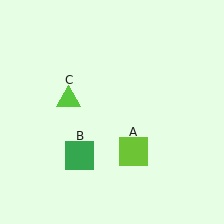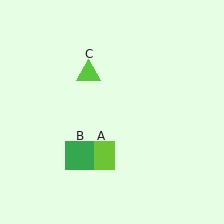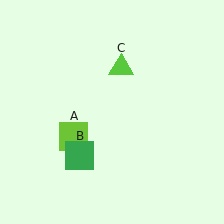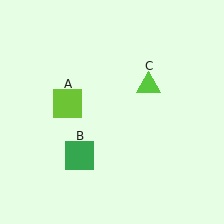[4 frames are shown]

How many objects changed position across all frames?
2 objects changed position: lime square (object A), lime triangle (object C).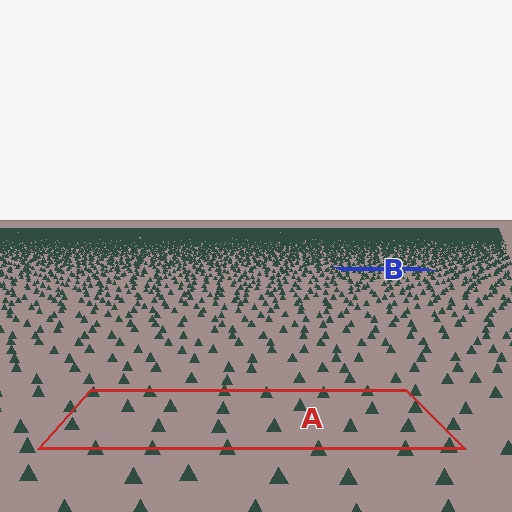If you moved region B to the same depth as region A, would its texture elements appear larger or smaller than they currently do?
They would appear larger. At a closer depth, the same texture elements are projected at a bigger on-screen size.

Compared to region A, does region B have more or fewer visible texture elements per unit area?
Region B has more texture elements per unit area — they are packed more densely because it is farther away.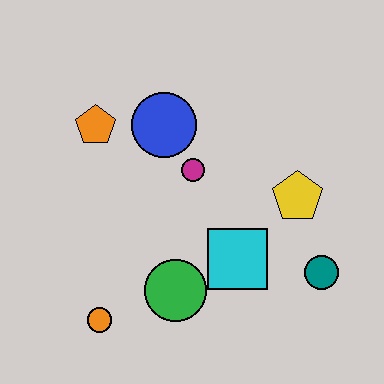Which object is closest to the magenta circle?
The blue circle is closest to the magenta circle.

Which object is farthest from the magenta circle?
The orange circle is farthest from the magenta circle.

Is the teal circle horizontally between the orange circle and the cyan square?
No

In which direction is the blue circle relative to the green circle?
The blue circle is above the green circle.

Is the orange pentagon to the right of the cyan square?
No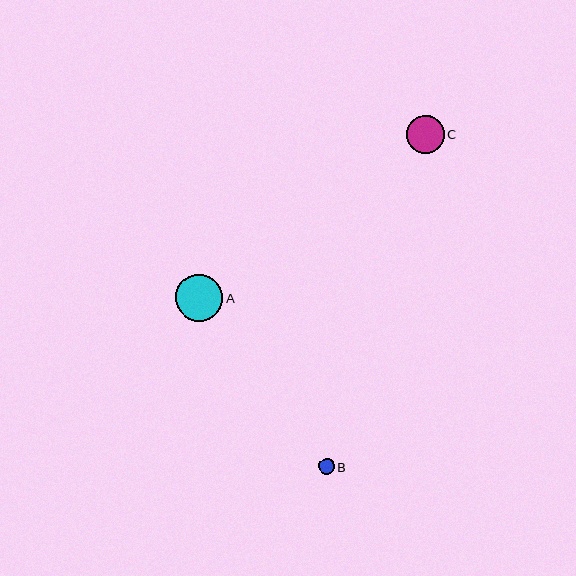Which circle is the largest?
Circle A is the largest with a size of approximately 47 pixels.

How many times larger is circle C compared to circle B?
Circle C is approximately 2.4 times the size of circle B.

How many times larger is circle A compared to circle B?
Circle A is approximately 2.9 times the size of circle B.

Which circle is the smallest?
Circle B is the smallest with a size of approximately 16 pixels.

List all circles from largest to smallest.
From largest to smallest: A, C, B.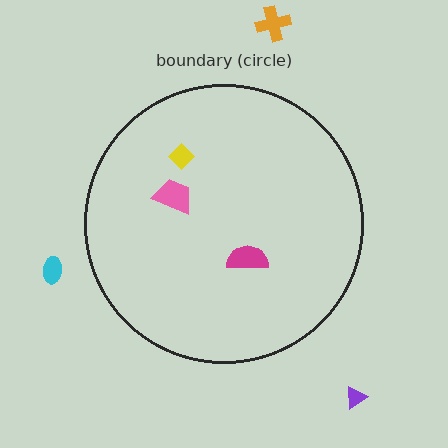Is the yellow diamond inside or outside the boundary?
Inside.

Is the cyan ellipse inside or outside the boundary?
Outside.